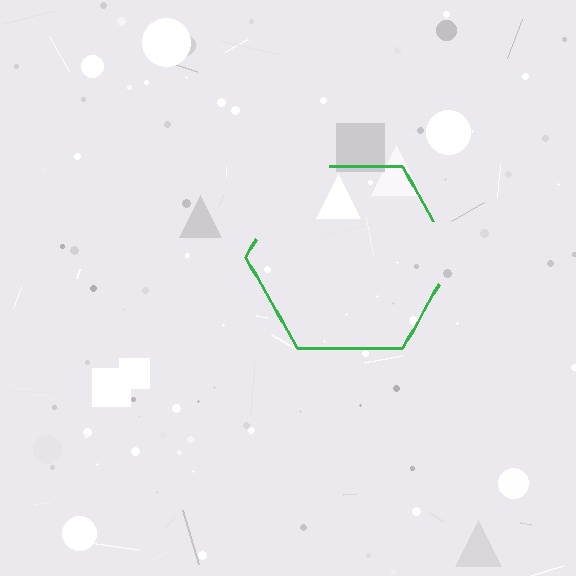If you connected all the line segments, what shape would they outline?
They would outline a hexagon.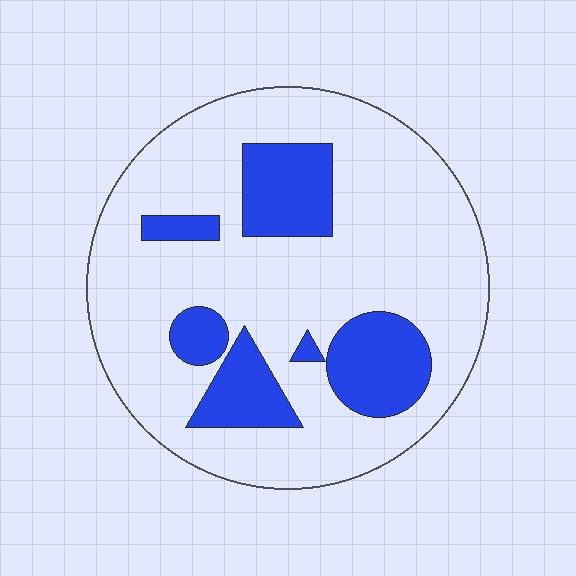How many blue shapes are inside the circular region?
6.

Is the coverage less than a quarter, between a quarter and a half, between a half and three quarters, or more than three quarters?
Less than a quarter.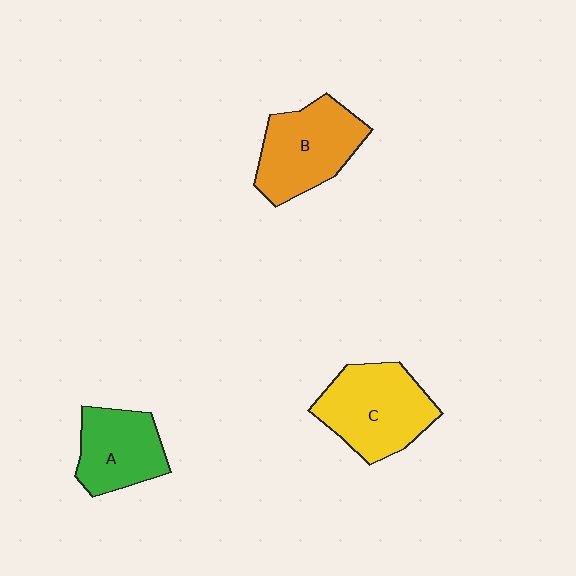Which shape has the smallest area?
Shape A (green).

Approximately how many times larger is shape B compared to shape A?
Approximately 1.2 times.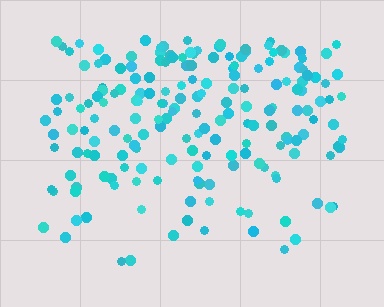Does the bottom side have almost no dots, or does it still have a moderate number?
Still a moderate number, just noticeably fewer than the top.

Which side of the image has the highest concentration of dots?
The top.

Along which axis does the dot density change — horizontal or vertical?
Vertical.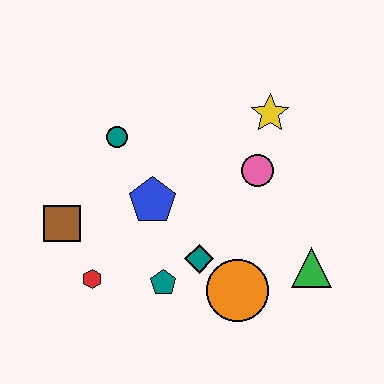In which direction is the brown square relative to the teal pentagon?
The brown square is to the left of the teal pentagon.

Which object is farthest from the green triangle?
The brown square is farthest from the green triangle.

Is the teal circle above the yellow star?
No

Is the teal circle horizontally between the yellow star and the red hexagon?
Yes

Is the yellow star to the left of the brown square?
No